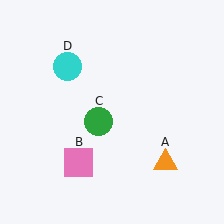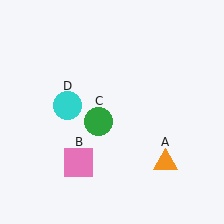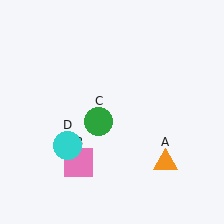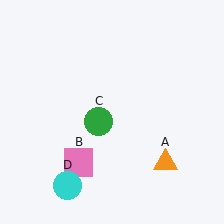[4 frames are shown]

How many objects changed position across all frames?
1 object changed position: cyan circle (object D).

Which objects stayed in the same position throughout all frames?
Orange triangle (object A) and pink square (object B) and green circle (object C) remained stationary.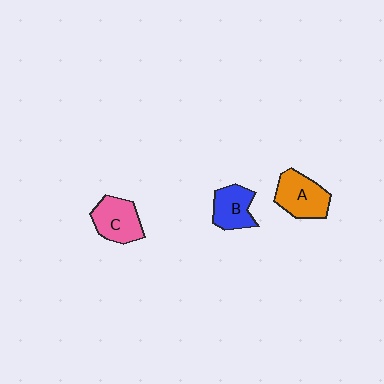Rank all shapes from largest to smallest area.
From largest to smallest: A (orange), C (pink), B (blue).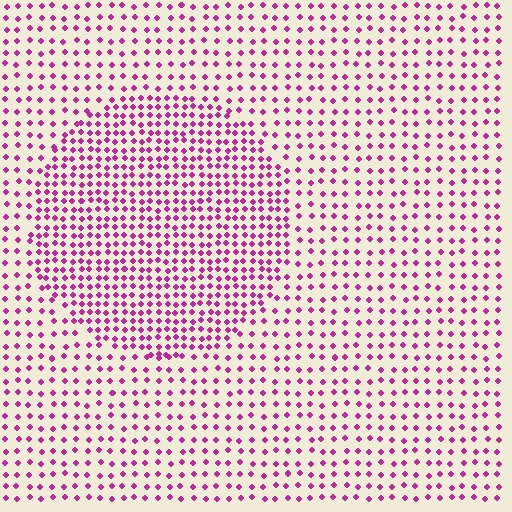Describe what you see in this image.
The image contains small magenta elements arranged at two different densities. A circle-shaped region is visible where the elements are more densely packed than the surrounding area.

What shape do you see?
I see a circle.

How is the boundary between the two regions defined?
The boundary is defined by a change in element density (approximately 1.9x ratio). All elements are the same color, size, and shape.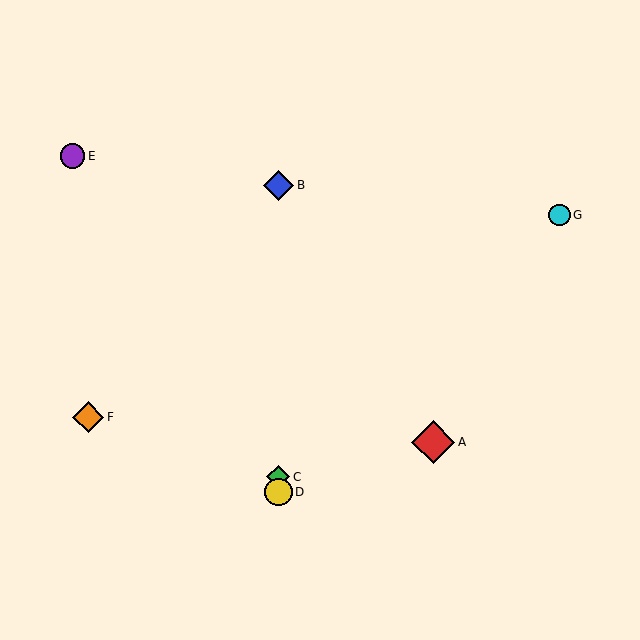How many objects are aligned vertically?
3 objects (B, C, D) are aligned vertically.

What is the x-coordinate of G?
Object G is at x≈560.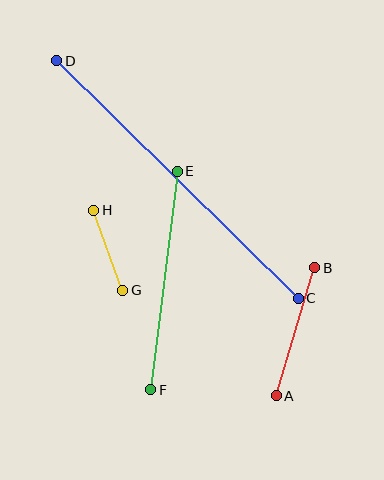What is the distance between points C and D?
The distance is approximately 339 pixels.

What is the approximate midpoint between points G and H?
The midpoint is at approximately (108, 250) pixels.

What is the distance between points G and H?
The distance is approximately 85 pixels.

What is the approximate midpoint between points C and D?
The midpoint is at approximately (178, 179) pixels.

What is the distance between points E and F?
The distance is approximately 220 pixels.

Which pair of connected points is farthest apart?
Points C and D are farthest apart.